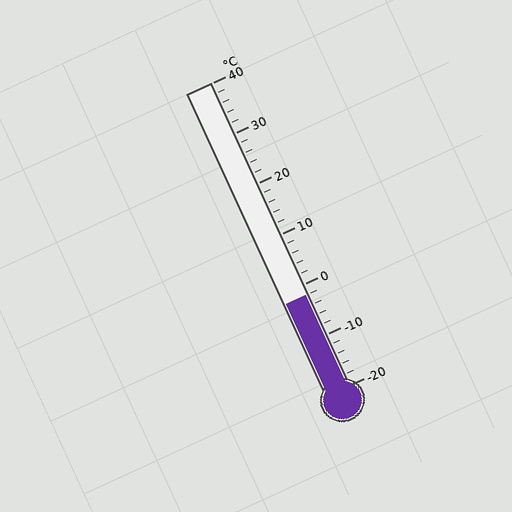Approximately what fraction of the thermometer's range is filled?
The thermometer is filled to approximately 30% of its range.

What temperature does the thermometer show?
The thermometer shows approximately -2°C.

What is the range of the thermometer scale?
The thermometer scale ranges from -20°C to 40°C.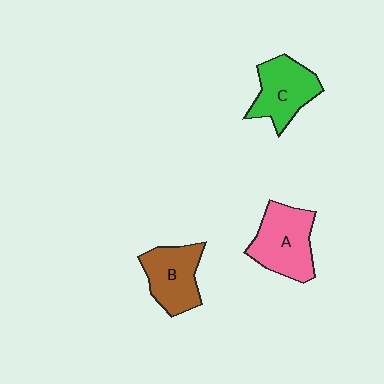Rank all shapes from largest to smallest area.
From largest to smallest: A (pink), C (green), B (brown).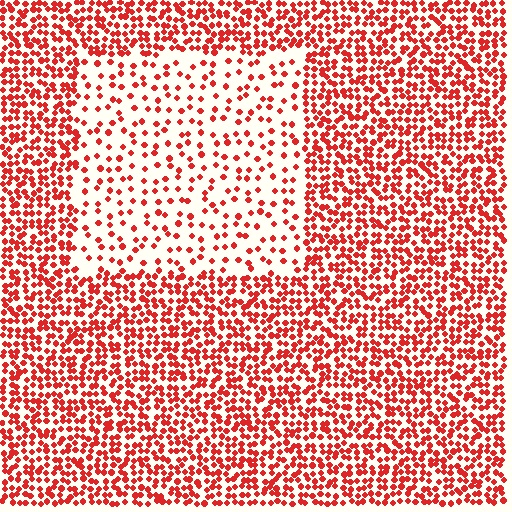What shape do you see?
I see a rectangle.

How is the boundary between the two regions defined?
The boundary is defined by a change in element density (approximately 2.6x ratio). All elements are the same color, size, and shape.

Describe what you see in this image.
The image contains small red elements arranged at two different densities. A rectangle-shaped region is visible where the elements are less densely packed than the surrounding area.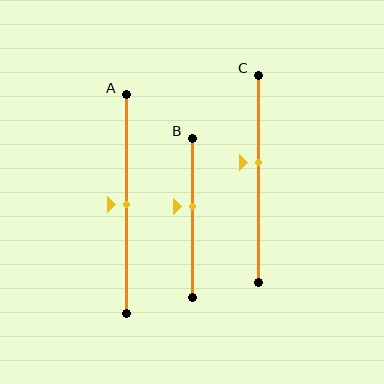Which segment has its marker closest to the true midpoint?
Segment A has its marker closest to the true midpoint.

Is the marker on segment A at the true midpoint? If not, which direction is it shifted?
Yes, the marker on segment A is at the true midpoint.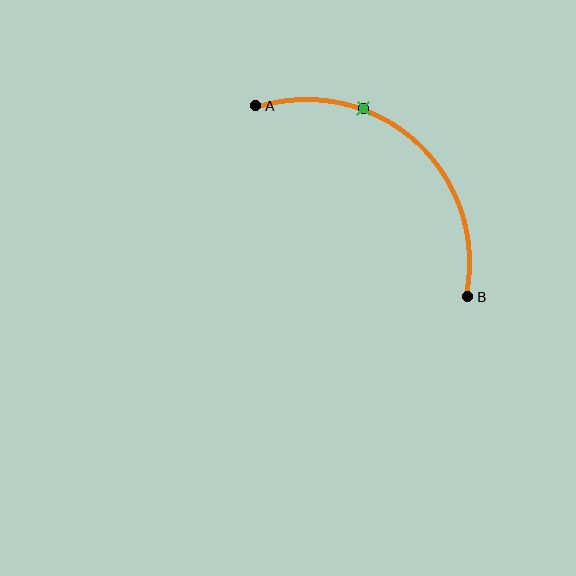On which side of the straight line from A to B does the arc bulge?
The arc bulges above and to the right of the straight line connecting A and B.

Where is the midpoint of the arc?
The arc midpoint is the point on the curve farthest from the straight line joining A and B. It sits above and to the right of that line.